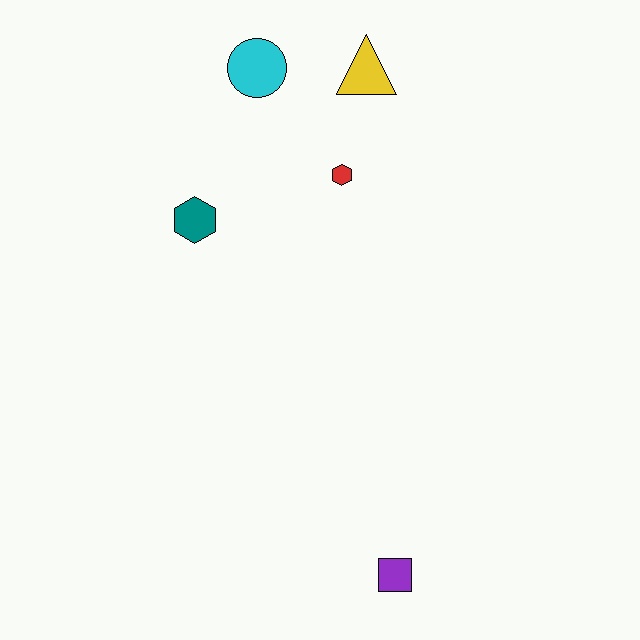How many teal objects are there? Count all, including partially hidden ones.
There is 1 teal object.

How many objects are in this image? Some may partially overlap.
There are 5 objects.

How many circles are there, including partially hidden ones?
There is 1 circle.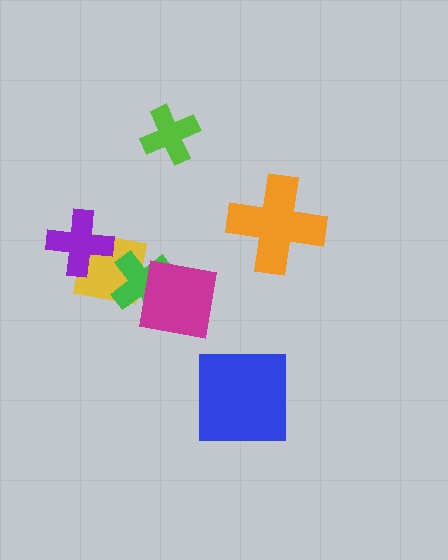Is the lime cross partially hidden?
No, no other shape covers it.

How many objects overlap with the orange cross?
0 objects overlap with the orange cross.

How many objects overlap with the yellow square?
2 objects overlap with the yellow square.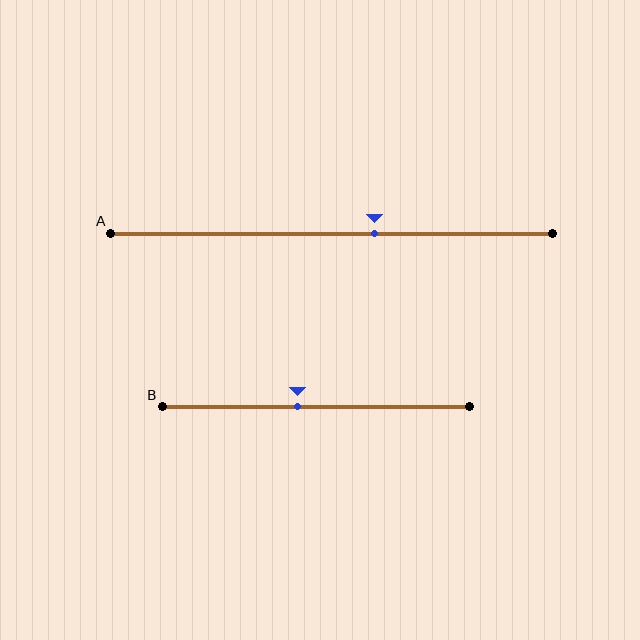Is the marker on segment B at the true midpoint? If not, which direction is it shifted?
No, the marker on segment B is shifted to the left by about 6% of the segment length.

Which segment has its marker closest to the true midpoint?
Segment B has its marker closest to the true midpoint.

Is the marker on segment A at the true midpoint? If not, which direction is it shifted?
No, the marker on segment A is shifted to the right by about 10% of the segment length.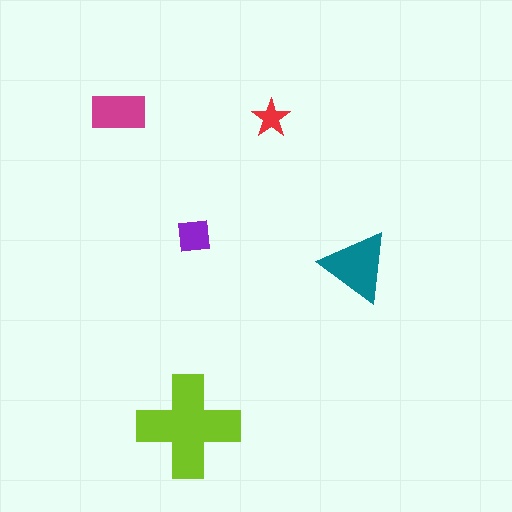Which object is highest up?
The magenta rectangle is topmost.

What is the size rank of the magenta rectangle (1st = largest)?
3rd.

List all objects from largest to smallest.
The lime cross, the teal triangle, the magenta rectangle, the purple square, the red star.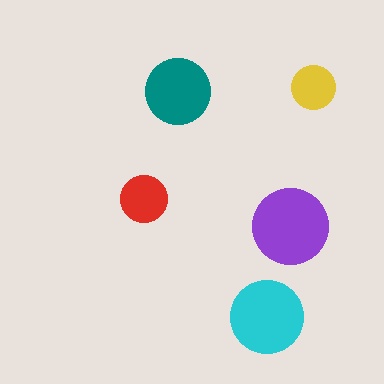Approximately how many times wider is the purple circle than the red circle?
About 1.5 times wider.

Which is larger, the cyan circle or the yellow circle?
The cyan one.